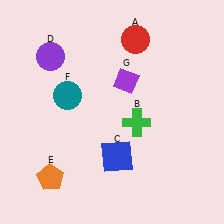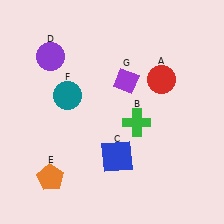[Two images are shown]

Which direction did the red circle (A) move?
The red circle (A) moved down.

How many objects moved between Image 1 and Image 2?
1 object moved between the two images.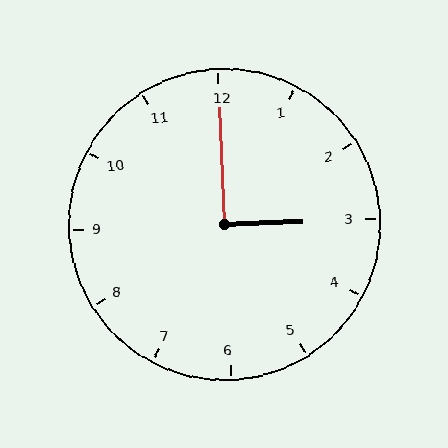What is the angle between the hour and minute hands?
Approximately 90 degrees.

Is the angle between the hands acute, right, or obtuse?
It is right.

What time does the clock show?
3:00.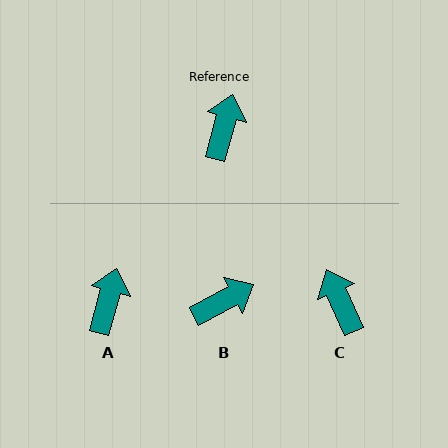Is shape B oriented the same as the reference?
No, it is off by about 47 degrees.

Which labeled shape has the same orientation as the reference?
A.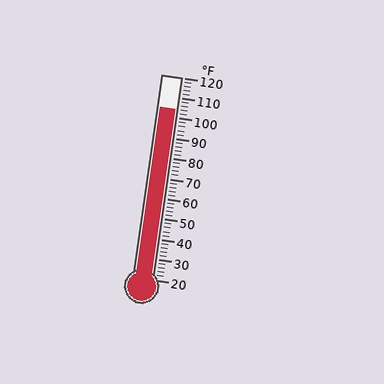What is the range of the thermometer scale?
The thermometer scale ranges from 20°F to 120°F.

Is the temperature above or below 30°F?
The temperature is above 30°F.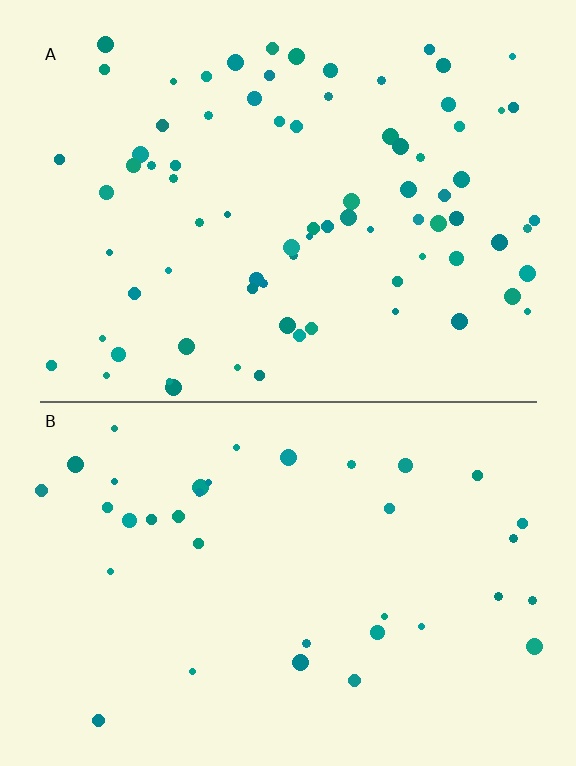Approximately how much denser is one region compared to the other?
Approximately 2.2× — region A over region B.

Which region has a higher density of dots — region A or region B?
A (the top).